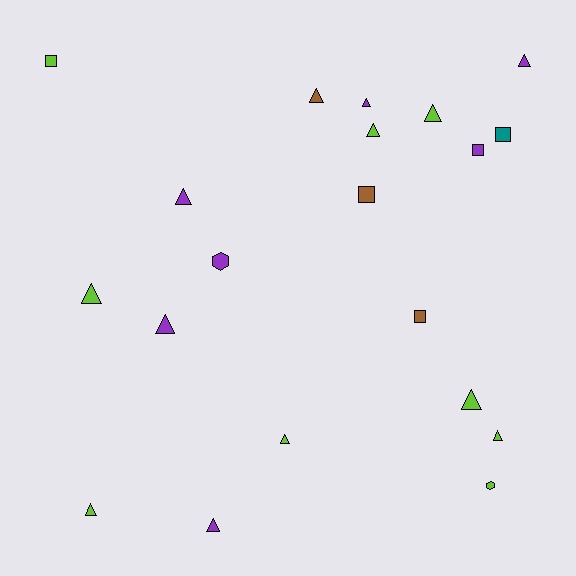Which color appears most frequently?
Lime, with 9 objects.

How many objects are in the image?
There are 20 objects.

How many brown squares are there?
There are 2 brown squares.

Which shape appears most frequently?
Triangle, with 13 objects.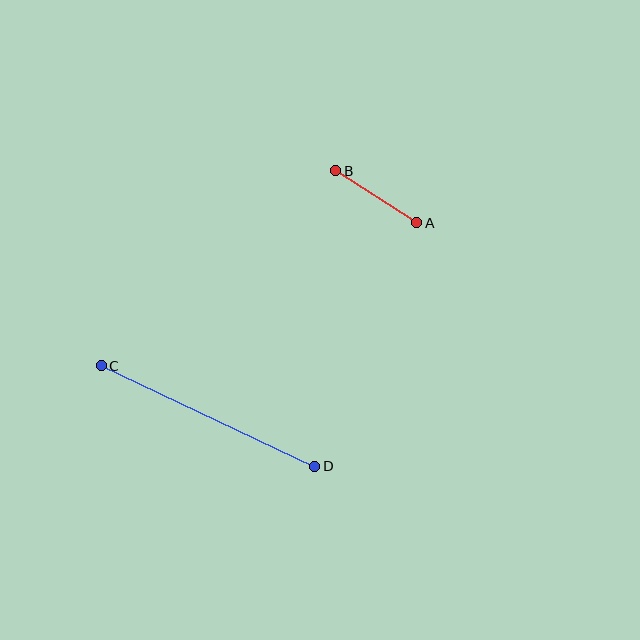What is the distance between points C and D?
The distance is approximately 236 pixels.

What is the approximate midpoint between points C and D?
The midpoint is at approximately (208, 416) pixels.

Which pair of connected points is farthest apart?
Points C and D are farthest apart.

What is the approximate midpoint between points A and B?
The midpoint is at approximately (376, 197) pixels.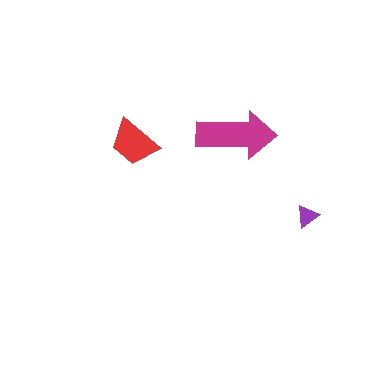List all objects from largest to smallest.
The magenta arrow, the red trapezoid, the purple triangle.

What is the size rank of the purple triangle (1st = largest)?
3rd.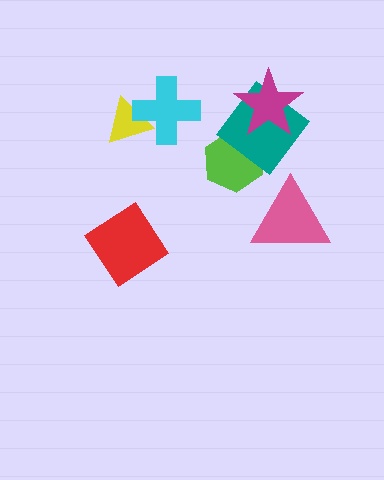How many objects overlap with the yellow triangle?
1 object overlaps with the yellow triangle.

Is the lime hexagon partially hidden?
Yes, it is partially covered by another shape.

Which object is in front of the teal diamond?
The magenta star is in front of the teal diamond.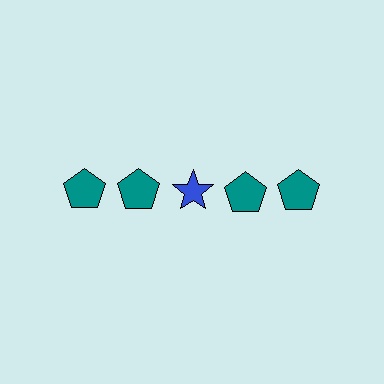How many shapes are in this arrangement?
There are 5 shapes arranged in a grid pattern.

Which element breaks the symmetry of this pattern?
The blue star in the top row, center column breaks the symmetry. All other shapes are teal pentagons.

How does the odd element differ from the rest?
It differs in both color (blue instead of teal) and shape (star instead of pentagon).